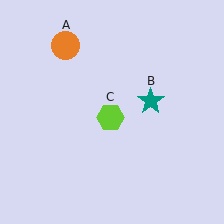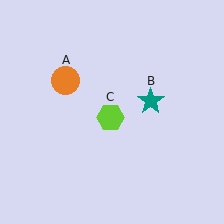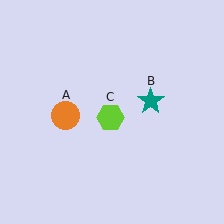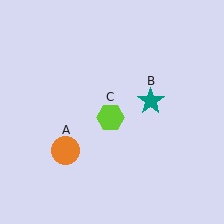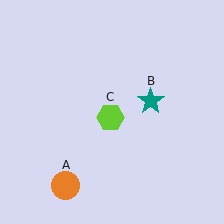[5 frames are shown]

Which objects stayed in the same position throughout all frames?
Teal star (object B) and lime hexagon (object C) remained stationary.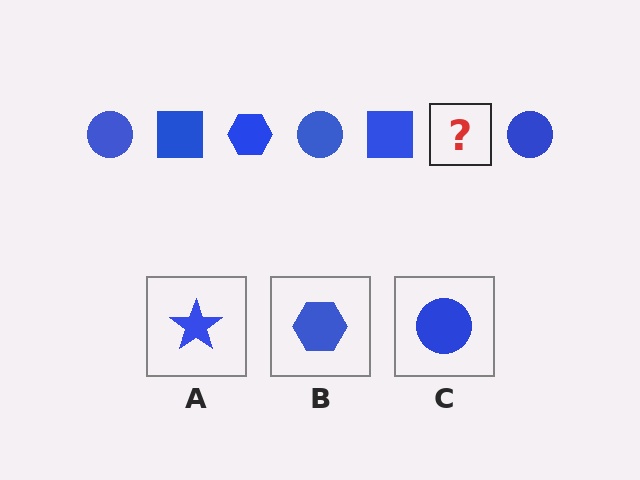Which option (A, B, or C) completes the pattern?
B.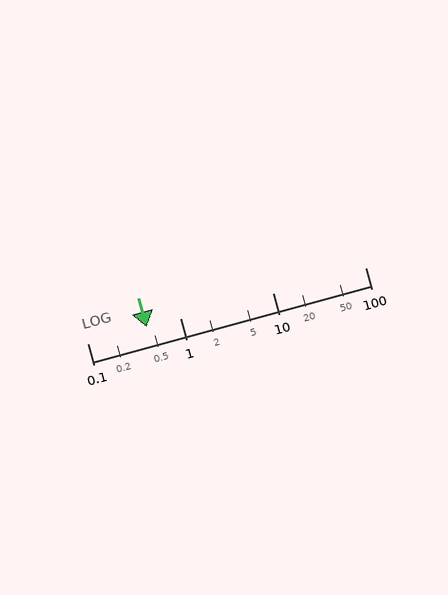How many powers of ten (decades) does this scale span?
The scale spans 3 decades, from 0.1 to 100.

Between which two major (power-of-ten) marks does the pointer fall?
The pointer is between 0.1 and 1.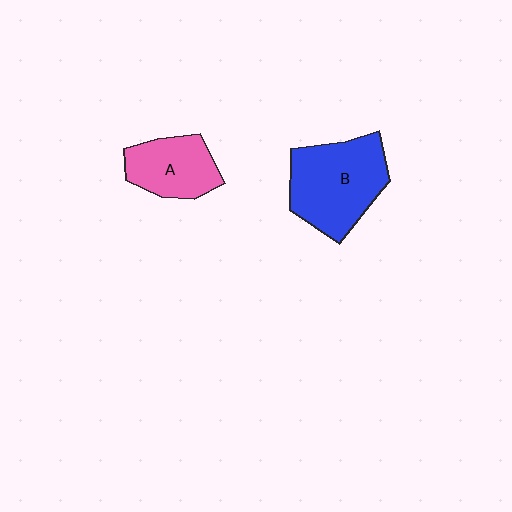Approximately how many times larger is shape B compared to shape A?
Approximately 1.6 times.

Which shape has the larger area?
Shape B (blue).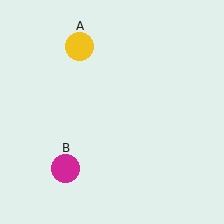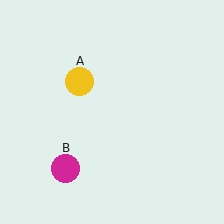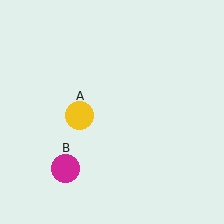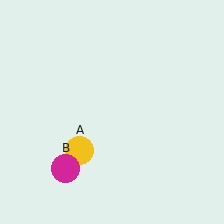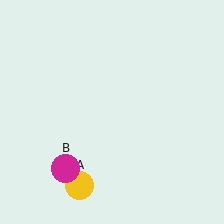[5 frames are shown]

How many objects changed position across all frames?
1 object changed position: yellow circle (object A).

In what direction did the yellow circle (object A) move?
The yellow circle (object A) moved down.